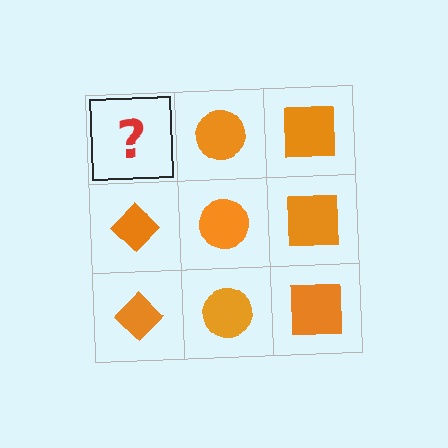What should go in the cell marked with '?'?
The missing cell should contain an orange diamond.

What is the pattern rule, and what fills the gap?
The rule is that each column has a consistent shape. The gap should be filled with an orange diamond.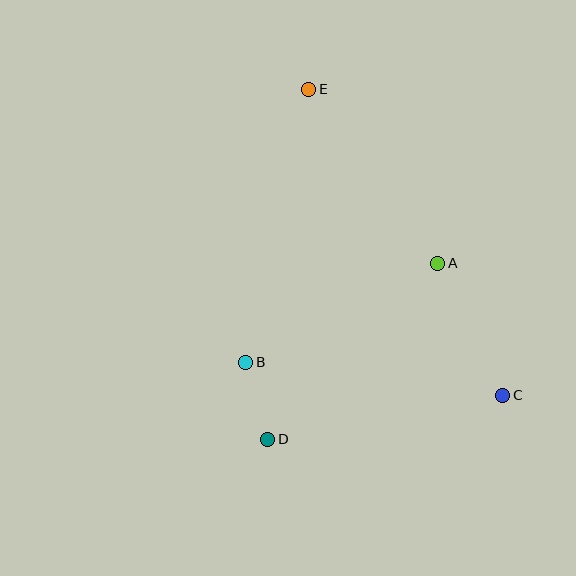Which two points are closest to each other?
Points B and D are closest to each other.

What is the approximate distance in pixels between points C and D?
The distance between C and D is approximately 239 pixels.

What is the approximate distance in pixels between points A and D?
The distance between A and D is approximately 244 pixels.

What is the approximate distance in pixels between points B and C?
The distance between B and C is approximately 259 pixels.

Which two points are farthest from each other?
Points C and E are farthest from each other.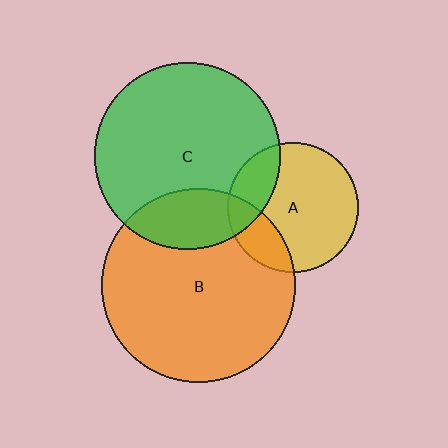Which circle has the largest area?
Circle B (orange).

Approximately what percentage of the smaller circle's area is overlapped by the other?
Approximately 20%.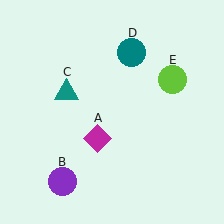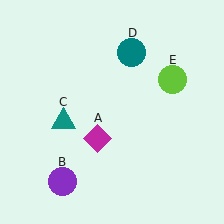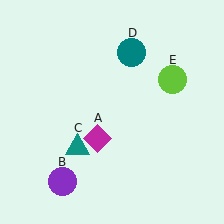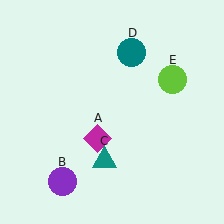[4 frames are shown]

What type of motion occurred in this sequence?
The teal triangle (object C) rotated counterclockwise around the center of the scene.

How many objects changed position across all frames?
1 object changed position: teal triangle (object C).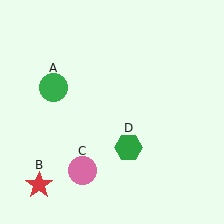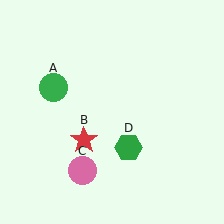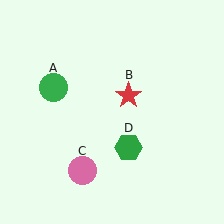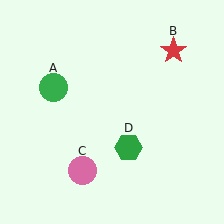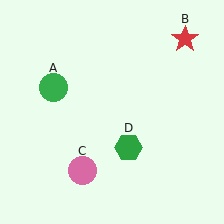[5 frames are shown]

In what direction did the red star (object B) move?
The red star (object B) moved up and to the right.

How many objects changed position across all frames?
1 object changed position: red star (object B).